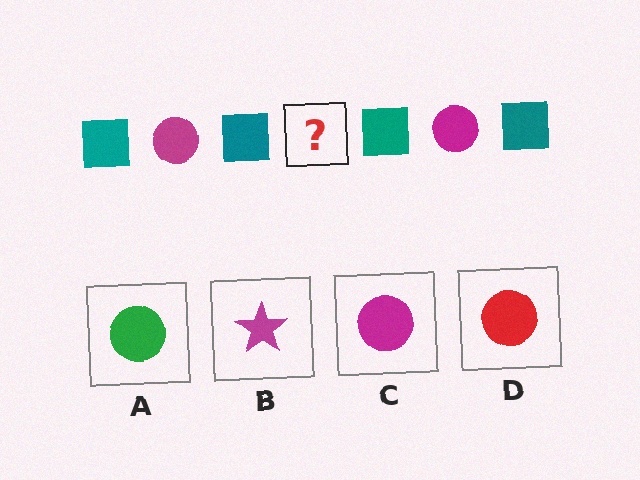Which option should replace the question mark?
Option C.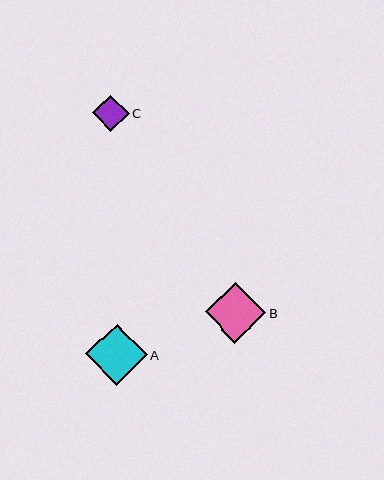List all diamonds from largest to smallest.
From largest to smallest: A, B, C.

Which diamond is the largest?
Diamond A is the largest with a size of approximately 61 pixels.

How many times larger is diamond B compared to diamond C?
Diamond B is approximately 1.7 times the size of diamond C.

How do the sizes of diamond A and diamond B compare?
Diamond A and diamond B are approximately the same size.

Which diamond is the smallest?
Diamond C is the smallest with a size of approximately 37 pixels.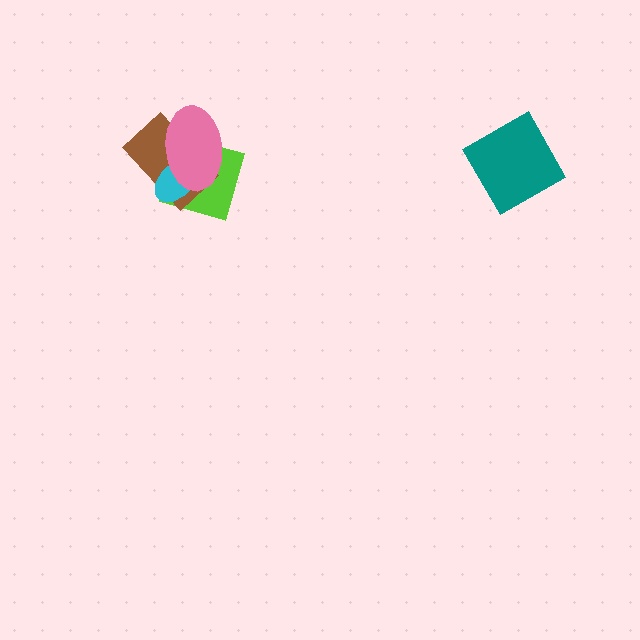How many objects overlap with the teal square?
0 objects overlap with the teal square.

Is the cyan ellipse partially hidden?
Yes, it is partially covered by another shape.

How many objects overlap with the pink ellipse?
3 objects overlap with the pink ellipse.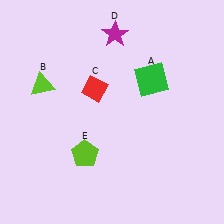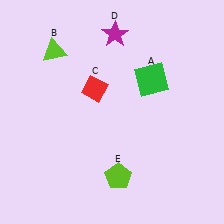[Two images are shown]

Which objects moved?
The objects that moved are: the lime triangle (B), the lime pentagon (E).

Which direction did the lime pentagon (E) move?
The lime pentagon (E) moved right.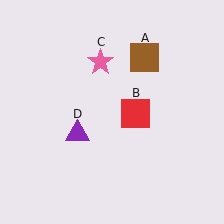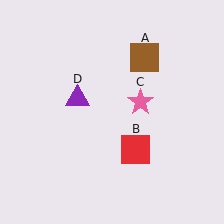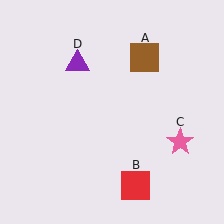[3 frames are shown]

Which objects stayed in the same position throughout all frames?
Brown square (object A) remained stationary.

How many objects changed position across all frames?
3 objects changed position: red square (object B), pink star (object C), purple triangle (object D).